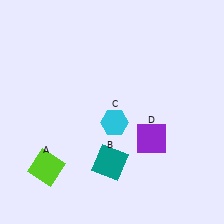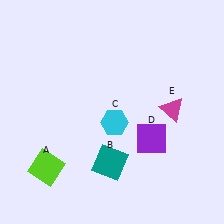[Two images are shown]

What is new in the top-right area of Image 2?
A magenta triangle (E) was added in the top-right area of Image 2.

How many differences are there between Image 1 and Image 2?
There is 1 difference between the two images.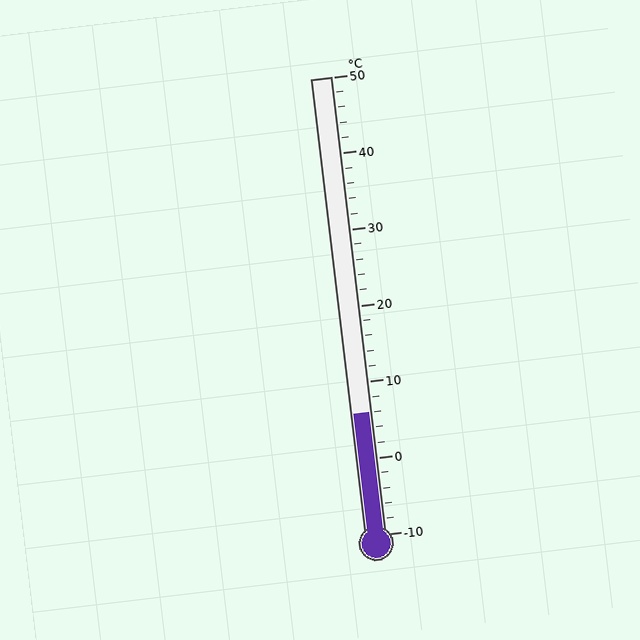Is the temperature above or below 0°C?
The temperature is above 0°C.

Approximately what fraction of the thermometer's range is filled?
The thermometer is filled to approximately 25% of its range.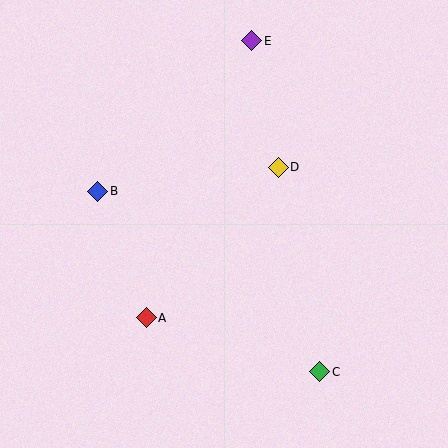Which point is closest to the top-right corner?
Point E is closest to the top-right corner.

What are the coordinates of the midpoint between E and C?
The midpoint between E and C is at (286, 206).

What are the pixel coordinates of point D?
Point D is at (278, 167).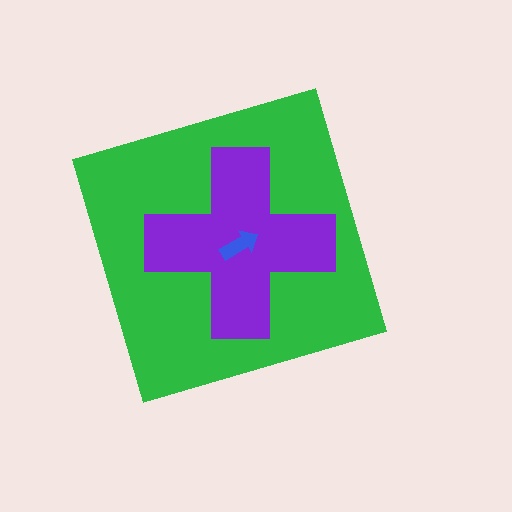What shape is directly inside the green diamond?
The purple cross.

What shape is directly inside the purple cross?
The blue arrow.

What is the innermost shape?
The blue arrow.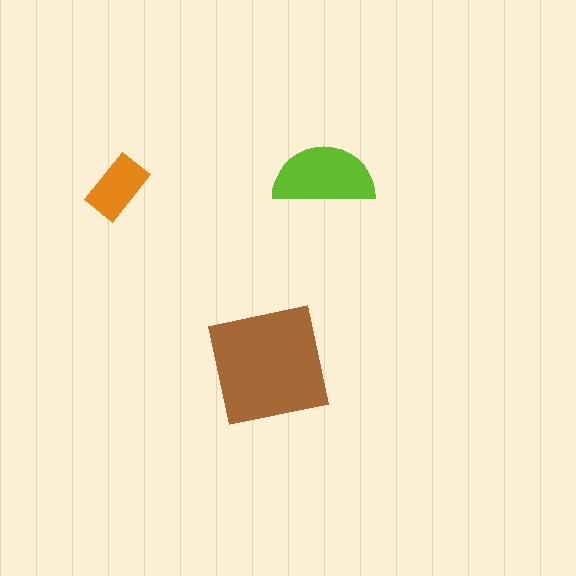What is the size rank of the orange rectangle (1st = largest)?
3rd.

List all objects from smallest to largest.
The orange rectangle, the lime semicircle, the brown square.